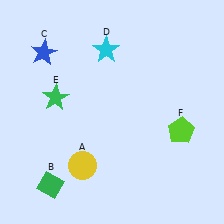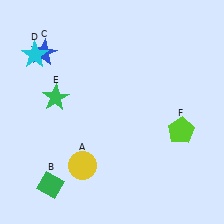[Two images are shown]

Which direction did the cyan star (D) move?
The cyan star (D) moved left.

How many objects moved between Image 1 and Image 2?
1 object moved between the two images.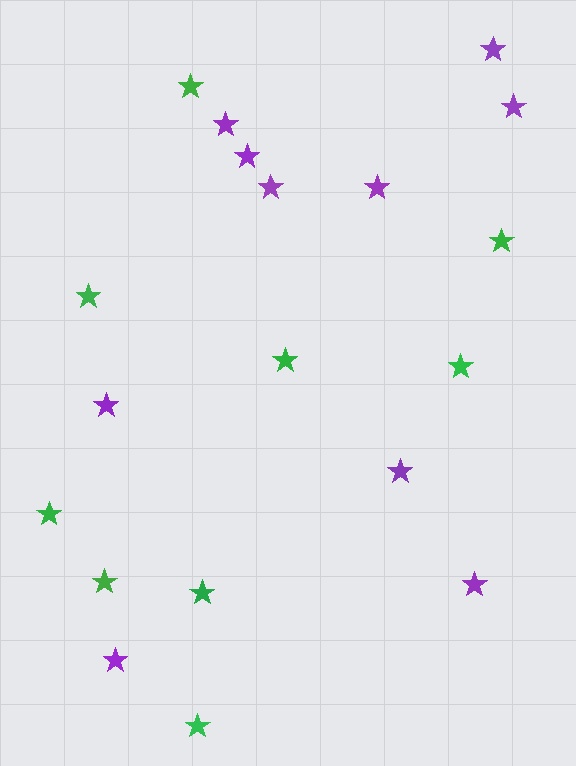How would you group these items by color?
There are 2 groups: one group of green stars (9) and one group of purple stars (10).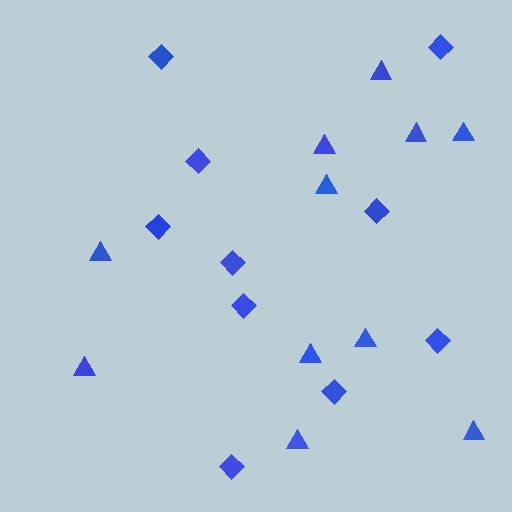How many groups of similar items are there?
There are 2 groups: one group of diamonds (10) and one group of triangles (11).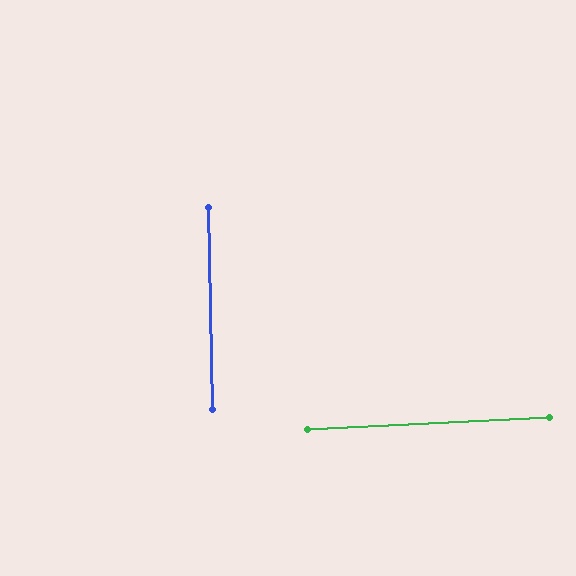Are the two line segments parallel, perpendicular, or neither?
Perpendicular — they meet at approximately 88°.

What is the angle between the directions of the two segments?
Approximately 88 degrees.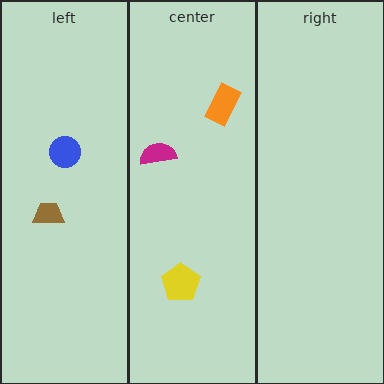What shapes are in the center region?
The yellow pentagon, the magenta semicircle, the orange rectangle.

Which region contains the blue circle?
The left region.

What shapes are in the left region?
The blue circle, the brown trapezoid.